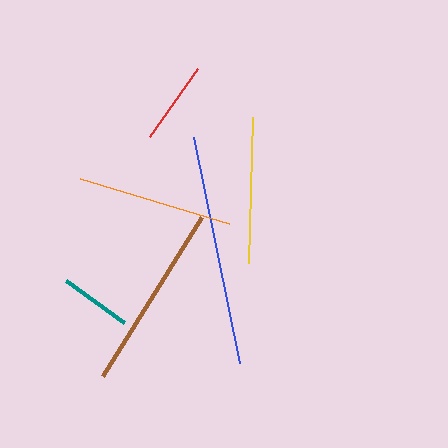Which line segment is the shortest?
The teal line is the shortest at approximately 71 pixels.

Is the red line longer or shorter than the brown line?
The brown line is longer than the red line.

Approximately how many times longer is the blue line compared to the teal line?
The blue line is approximately 3.2 times the length of the teal line.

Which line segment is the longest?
The blue line is the longest at approximately 231 pixels.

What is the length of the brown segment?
The brown segment is approximately 188 pixels long.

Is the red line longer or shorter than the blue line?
The blue line is longer than the red line.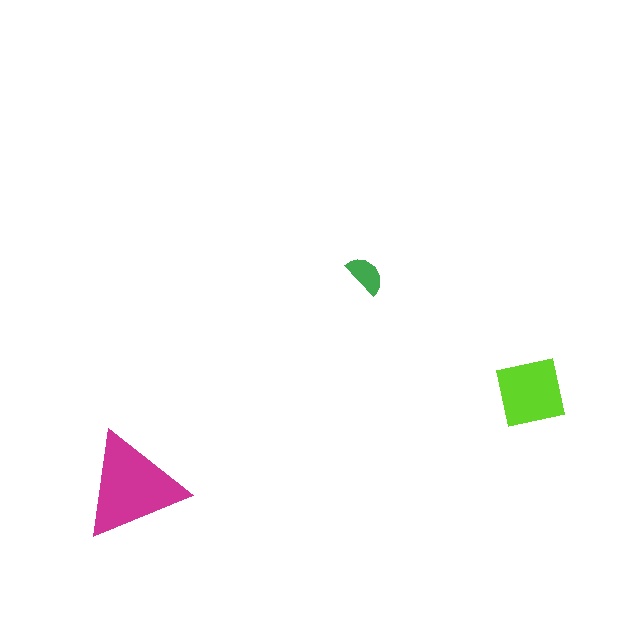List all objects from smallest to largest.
The green semicircle, the lime square, the magenta triangle.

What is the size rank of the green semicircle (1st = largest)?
3rd.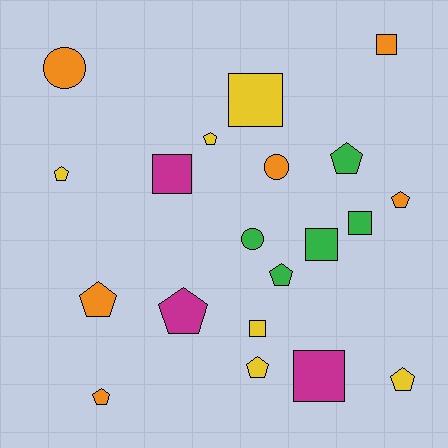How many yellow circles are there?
There are no yellow circles.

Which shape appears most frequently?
Pentagon, with 10 objects.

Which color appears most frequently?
Orange, with 6 objects.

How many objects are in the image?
There are 20 objects.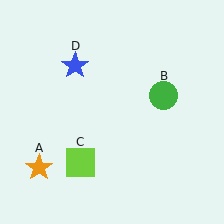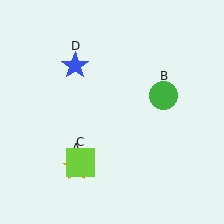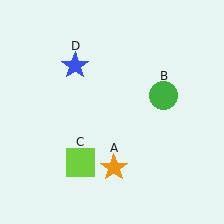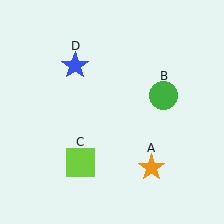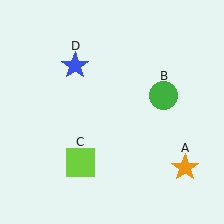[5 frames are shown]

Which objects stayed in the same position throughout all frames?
Green circle (object B) and lime square (object C) and blue star (object D) remained stationary.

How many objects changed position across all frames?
1 object changed position: orange star (object A).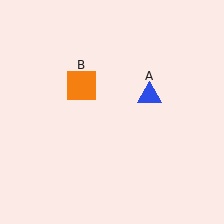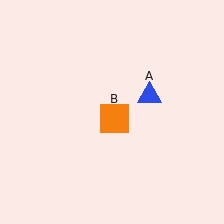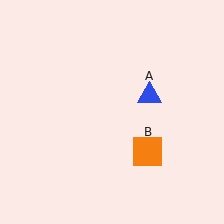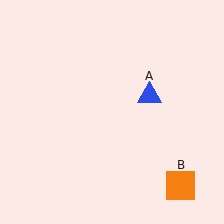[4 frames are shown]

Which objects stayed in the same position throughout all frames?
Blue triangle (object A) remained stationary.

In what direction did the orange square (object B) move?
The orange square (object B) moved down and to the right.